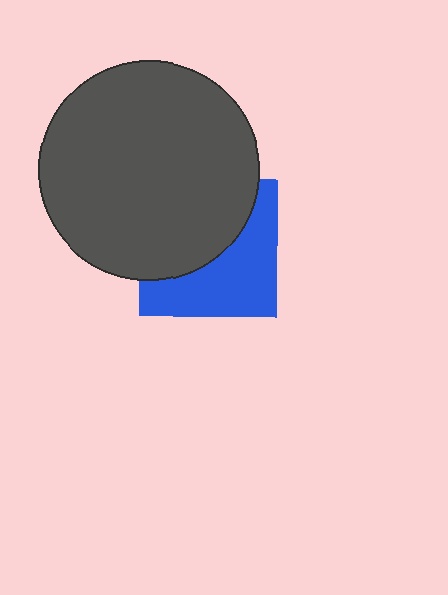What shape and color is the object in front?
The object in front is a dark gray circle.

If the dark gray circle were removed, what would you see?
You would see the complete blue square.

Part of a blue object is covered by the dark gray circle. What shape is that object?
It is a square.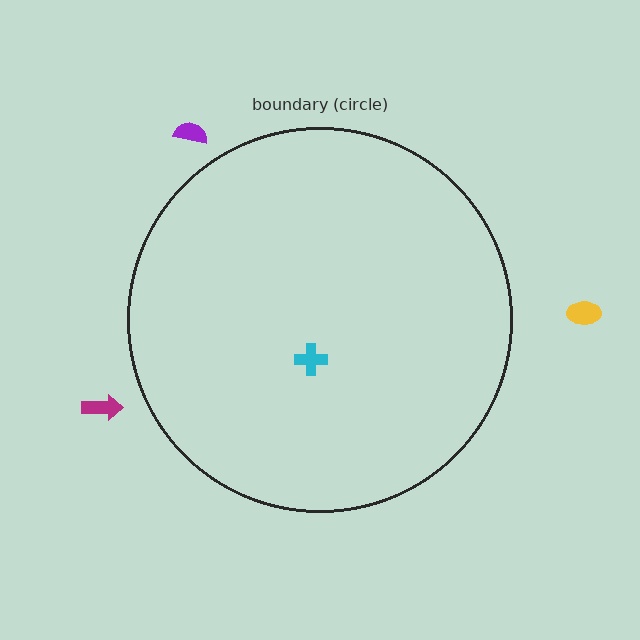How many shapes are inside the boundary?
1 inside, 3 outside.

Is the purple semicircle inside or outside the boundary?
Outside.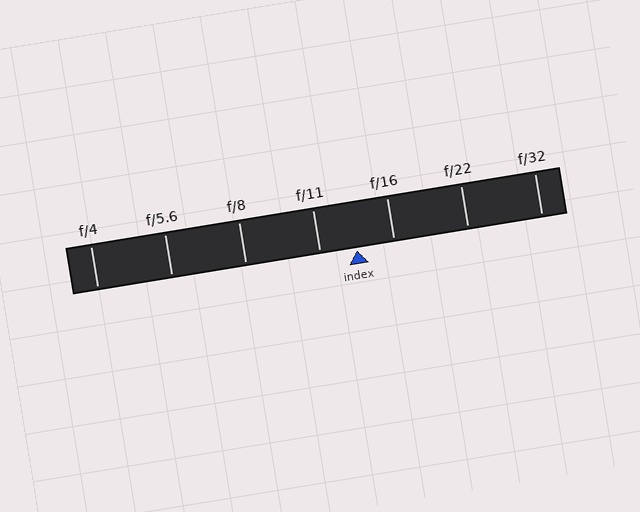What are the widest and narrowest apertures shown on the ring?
The widest aperture shown is f/4 and the narrowest is f/32.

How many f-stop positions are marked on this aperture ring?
There are 7 f-stop positions marked.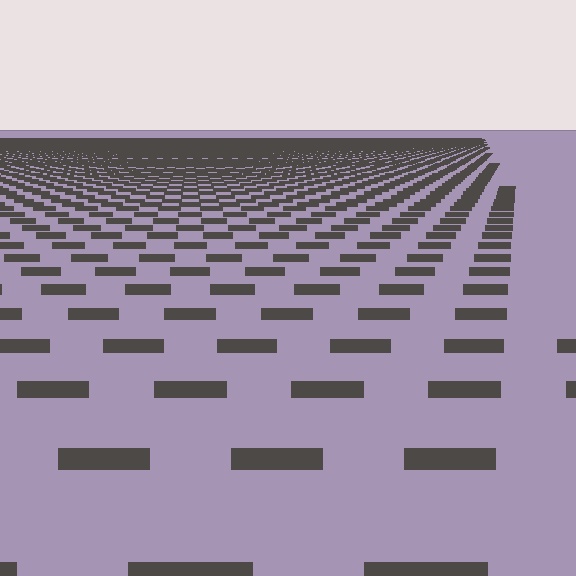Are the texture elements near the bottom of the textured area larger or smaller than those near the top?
Larger. Near the bottom, elements are closer to the viewer and appear at a bigger on-screen size.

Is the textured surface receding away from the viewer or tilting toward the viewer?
The surface is receding away from the viewer. Texture elements get smaller and denser toward the top.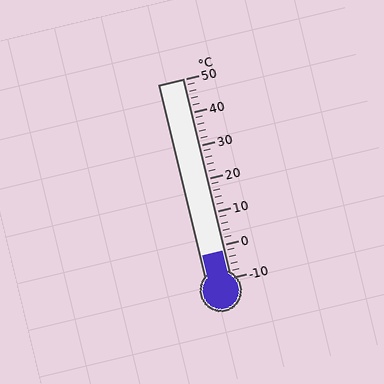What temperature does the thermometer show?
The thermometer shows approximately -2°C.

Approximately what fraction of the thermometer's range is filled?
The thermometer is filled to approximately 15% of its range.